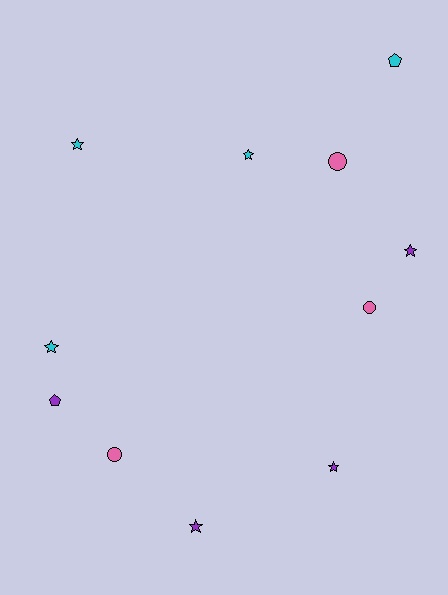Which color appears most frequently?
Cyan, with 4 objects.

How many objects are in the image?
There are 11 objects.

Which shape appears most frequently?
Star, with 6 objects.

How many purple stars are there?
There are 3 purple stars.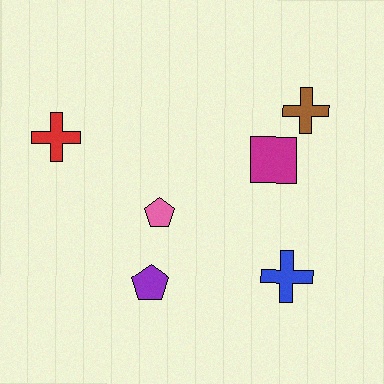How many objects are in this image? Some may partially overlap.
There are 6 objects.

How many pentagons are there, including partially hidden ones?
There are 2 pentagons.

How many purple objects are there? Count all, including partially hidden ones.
There is 1 purple object.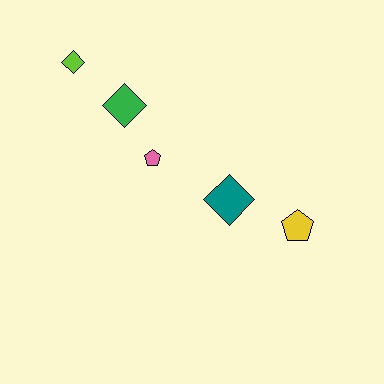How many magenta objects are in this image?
There are no magenta objects.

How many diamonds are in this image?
There are 3 diamonds.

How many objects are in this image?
There are 5 objects.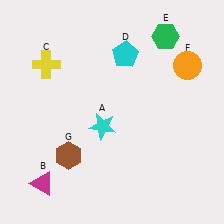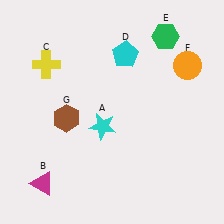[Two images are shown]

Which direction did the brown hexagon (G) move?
The brown hexagon (G) moved up.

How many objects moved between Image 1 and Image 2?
1 object moved between the two images.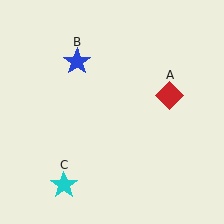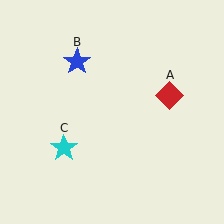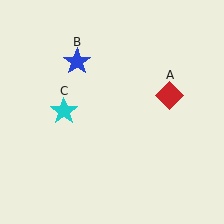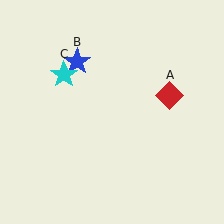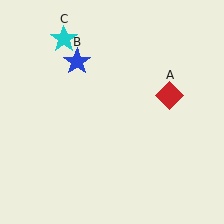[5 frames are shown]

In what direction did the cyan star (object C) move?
The cyan star (object C) moved up.